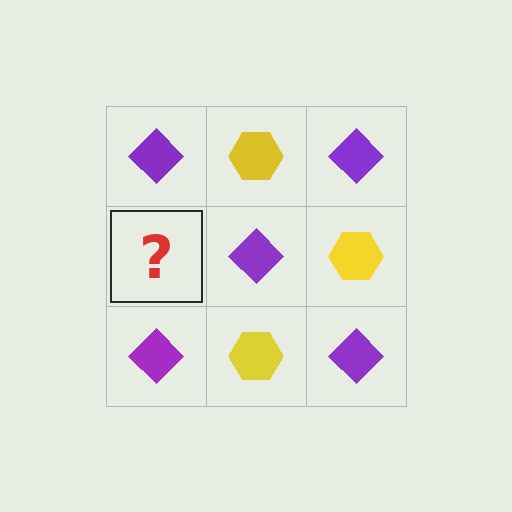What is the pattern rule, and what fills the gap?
The rule is that it alternates purple diamond and yellow hexagon in a checkerboard pattern. The gap should be filled with a yellow hexagon.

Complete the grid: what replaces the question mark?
The question mark should be replaced with a yellow hexagon.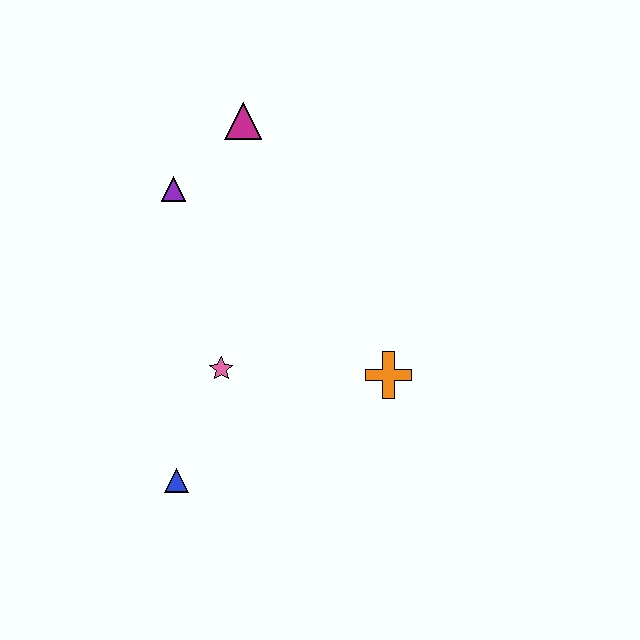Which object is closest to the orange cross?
The pink star is closest to the orange cross.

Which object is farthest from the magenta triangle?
The blue triangle is farthest from the magenta triangle.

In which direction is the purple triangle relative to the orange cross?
The purple triangle is to the left of the orange cross.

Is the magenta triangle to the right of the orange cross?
No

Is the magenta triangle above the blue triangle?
Yes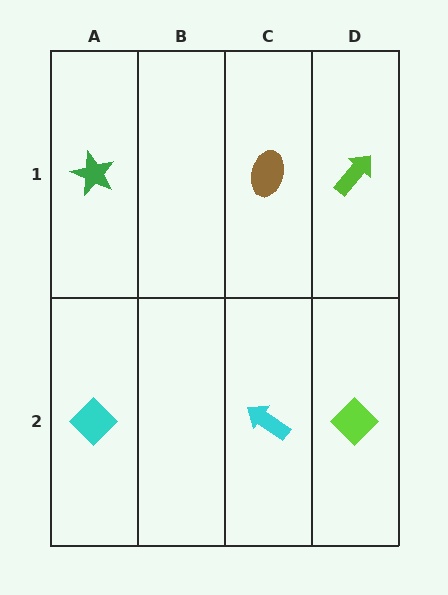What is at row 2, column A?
A cyan diamond.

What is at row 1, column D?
A lime arrow.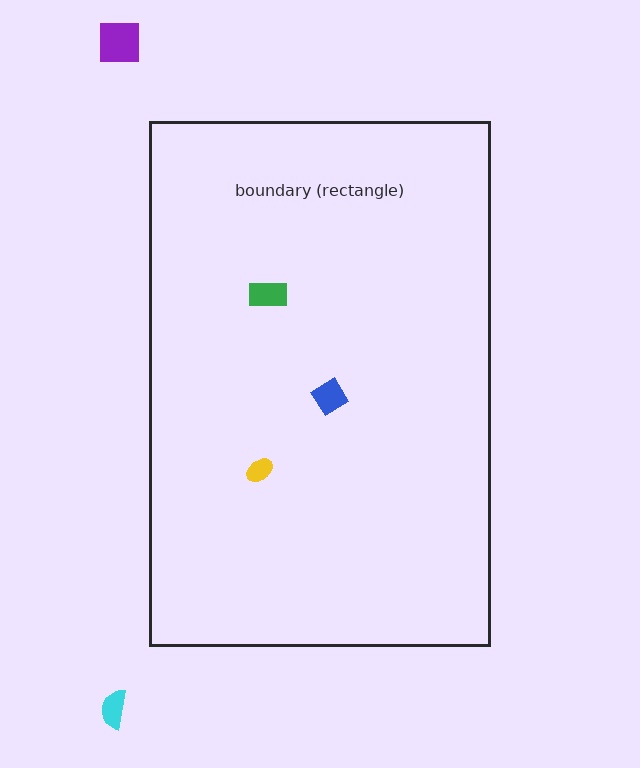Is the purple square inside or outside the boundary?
Outside.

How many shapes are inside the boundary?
3 inside, 2 outside.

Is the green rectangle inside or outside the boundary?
Inside.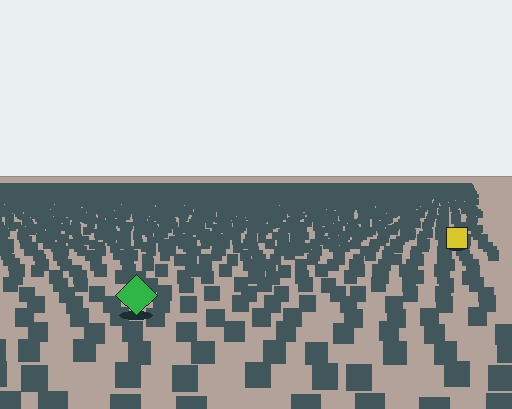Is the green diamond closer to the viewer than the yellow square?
Yes. The green diamond is closer — you can tell from the texture gradient: the ground texture is coarser near it.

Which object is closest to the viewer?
The green diamond is closest. The texture marks near it are larger and more spread out.